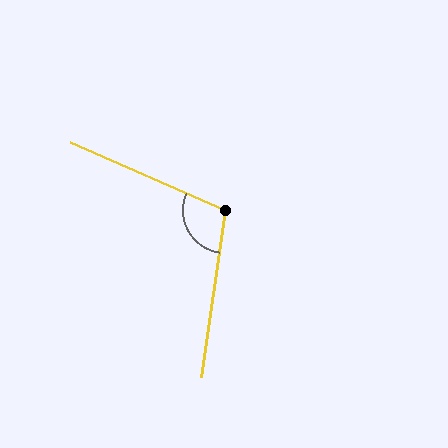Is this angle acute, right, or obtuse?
It is obtuse.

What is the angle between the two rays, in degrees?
Approximately 106 degrees.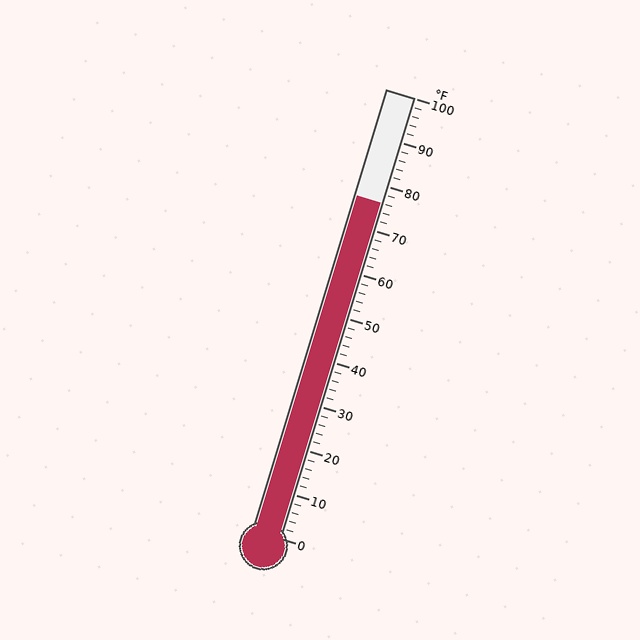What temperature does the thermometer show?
The thermometer shows approximately 76°F.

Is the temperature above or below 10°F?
The temperature is above 10°F.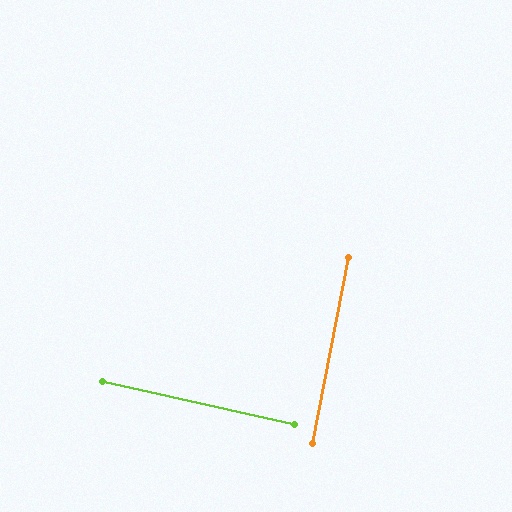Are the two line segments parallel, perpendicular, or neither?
Perpendicular — they meet at approximately 88°.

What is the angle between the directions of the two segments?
Approximately 88 degrees.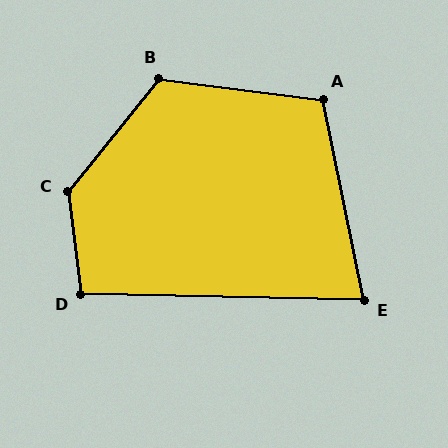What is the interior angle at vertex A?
Approximately 109 degrees (obtuse).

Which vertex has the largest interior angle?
C, at approximately 134 degrees.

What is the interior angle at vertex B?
Approximately 122 degrees (obtuse).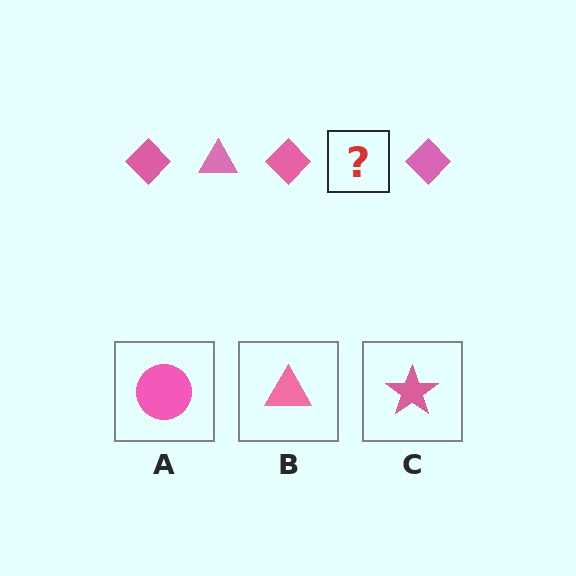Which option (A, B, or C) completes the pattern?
B.